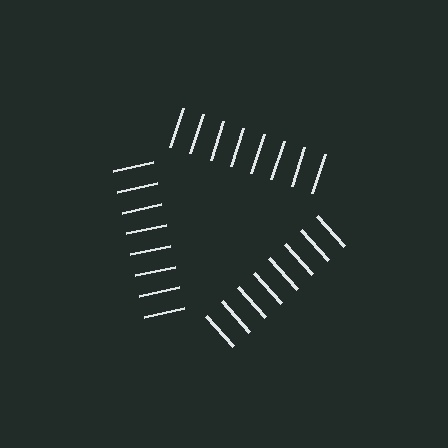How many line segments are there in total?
24 — 8 along each of the 3 edges.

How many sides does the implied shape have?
3 sides — the line-ends trace a triangle.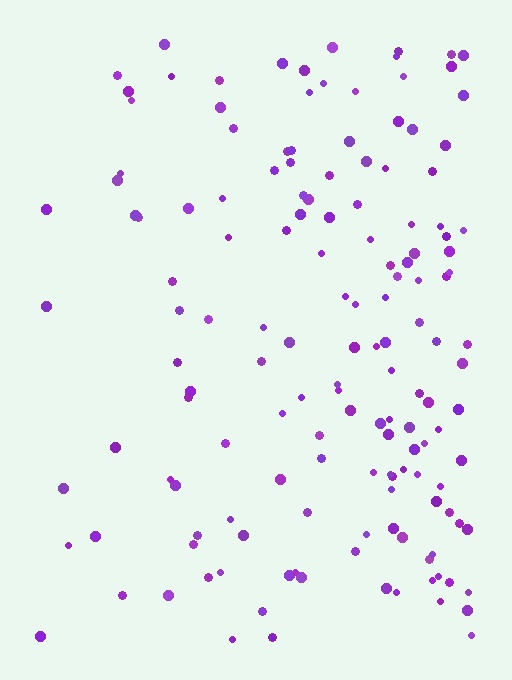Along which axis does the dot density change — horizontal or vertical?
Horizontal.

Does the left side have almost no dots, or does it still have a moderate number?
Still a moderate number, just noticeably fewer than the right.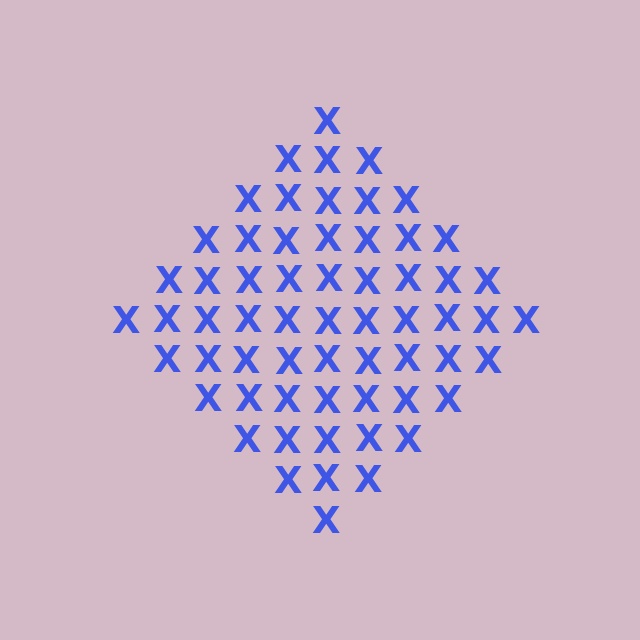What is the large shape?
The large shape is a diamond.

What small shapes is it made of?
It is made of small letter X's.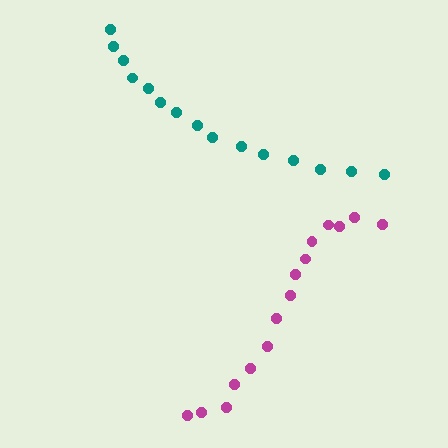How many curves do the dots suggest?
There are 2 distinct paths.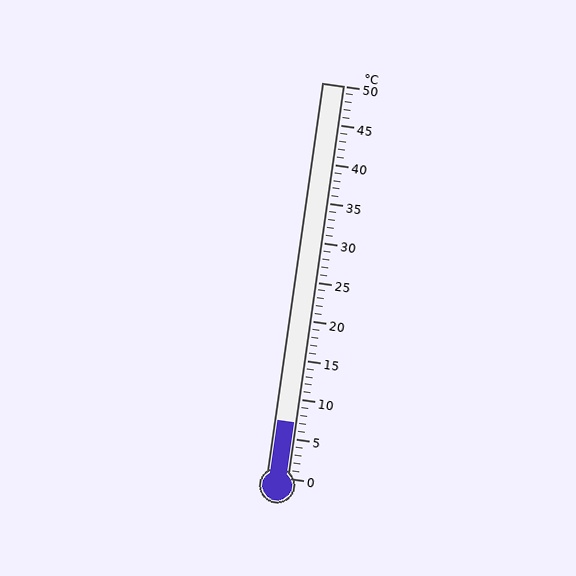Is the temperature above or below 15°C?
The temperature is below 15°C.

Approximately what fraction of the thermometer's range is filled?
The thermometer is filled to approximately 15% of its range.